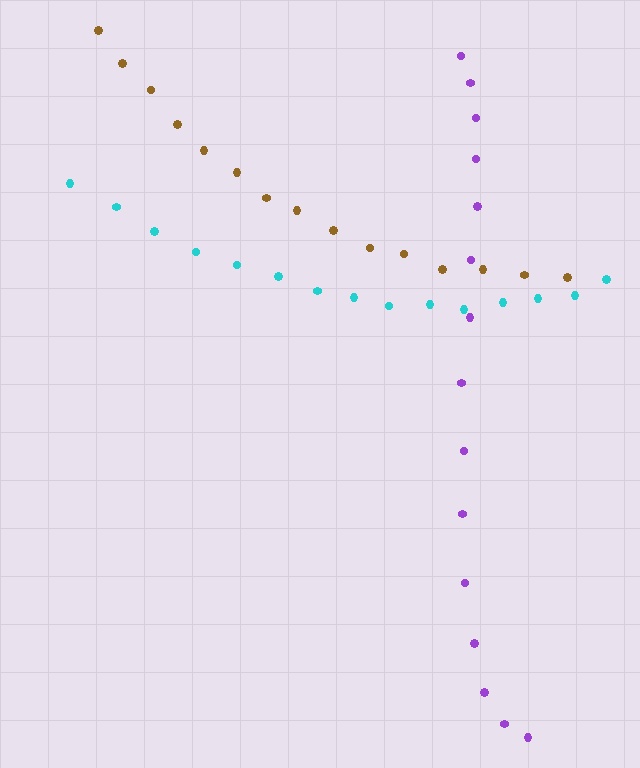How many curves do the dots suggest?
There are 3 distinct paths.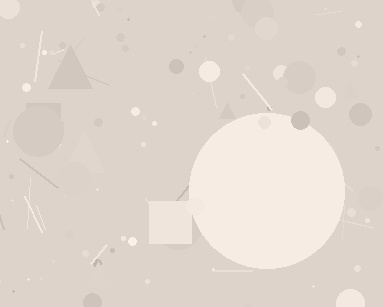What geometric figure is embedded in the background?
A circle is embedded in the background.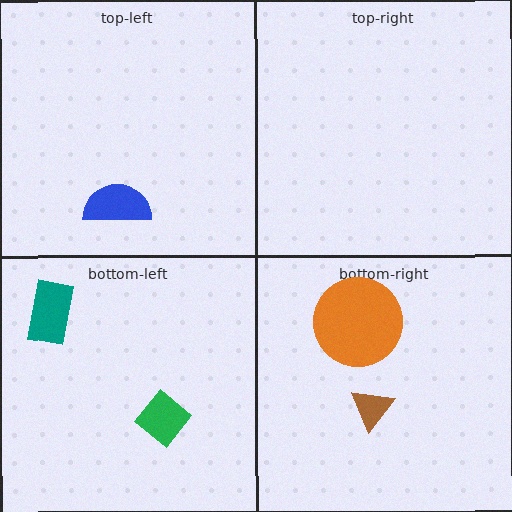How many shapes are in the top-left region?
1.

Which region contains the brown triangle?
The bottom-right region.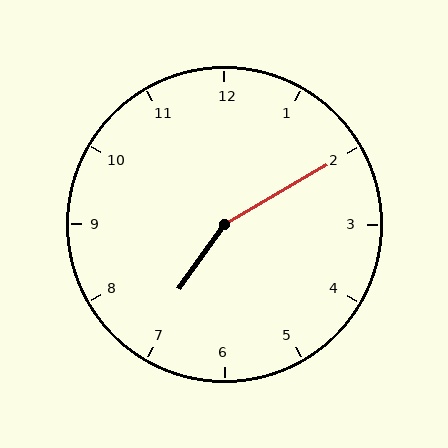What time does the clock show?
7:10.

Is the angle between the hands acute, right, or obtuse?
It is obtuse.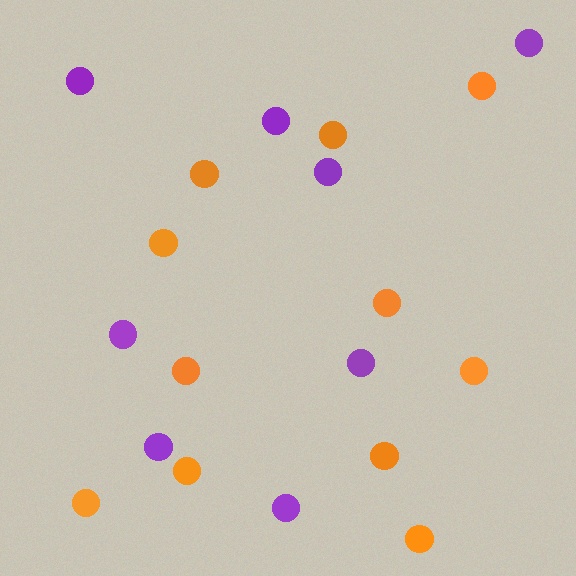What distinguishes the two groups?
There are 2 groups: one group of orange circles (11) and one group of purple circles (8).